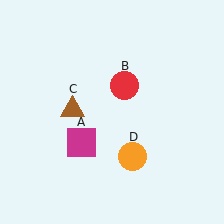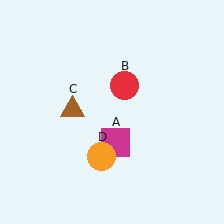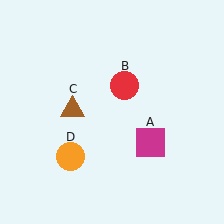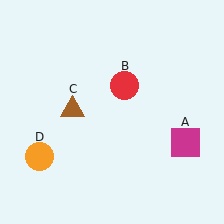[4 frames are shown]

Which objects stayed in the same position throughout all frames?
Red circle (object B) and brown triangle (object C) remained stationary.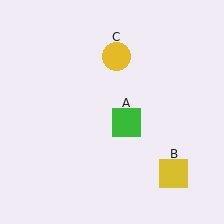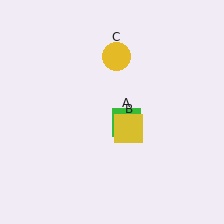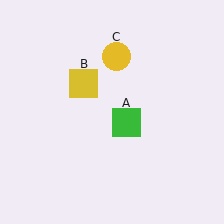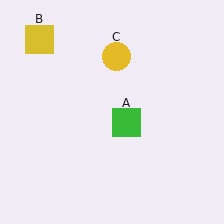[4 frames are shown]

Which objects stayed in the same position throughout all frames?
Green square (object A) and yellow circle (object C) remained stationary.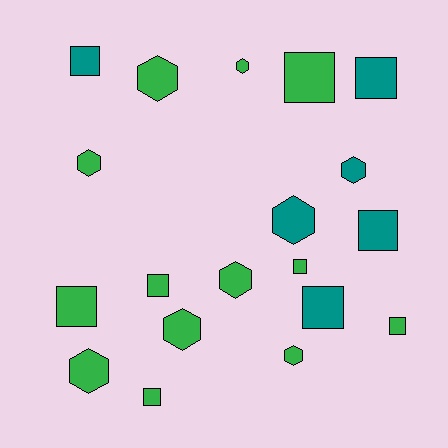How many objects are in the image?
There are 19 objects.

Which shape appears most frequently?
Square, with 10 objects.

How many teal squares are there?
There are 4 teal squares.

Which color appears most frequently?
Green, with 13 objects.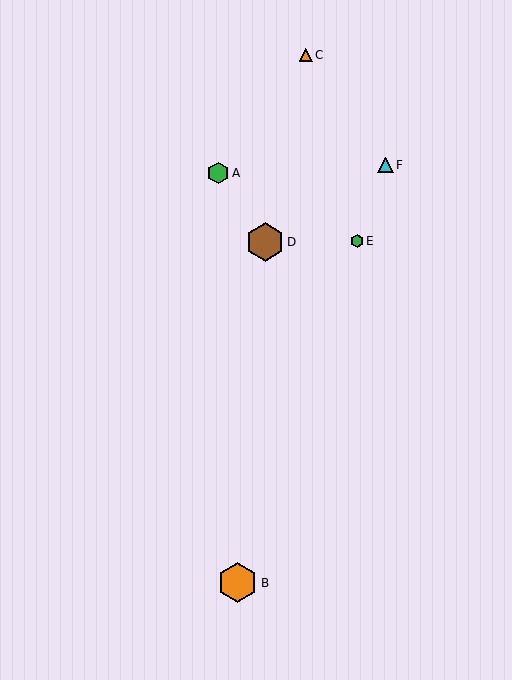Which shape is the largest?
The orange hexagon (labeled B) is the largest.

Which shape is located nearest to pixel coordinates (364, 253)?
The green hexagon (labeled E) at (357, 241) is nearest to that location.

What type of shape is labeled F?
Shape F is a cyan triangle.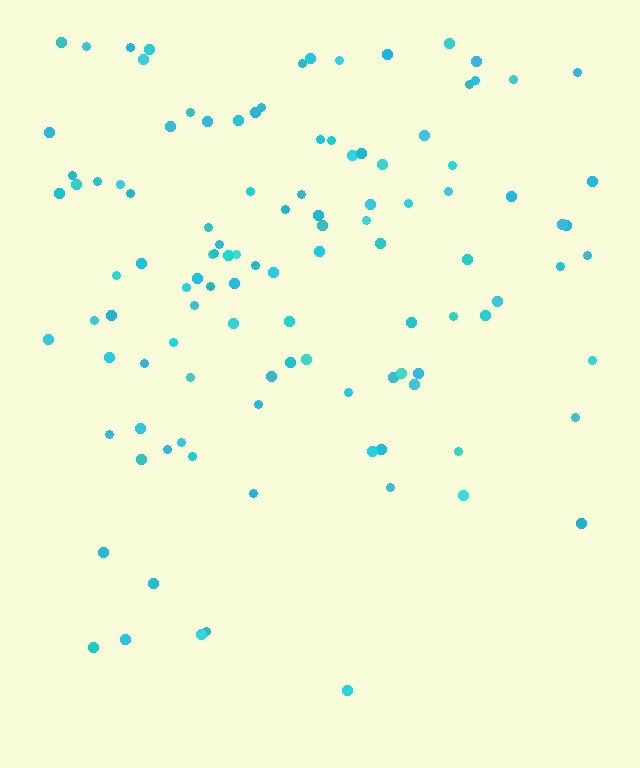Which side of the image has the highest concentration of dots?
The top.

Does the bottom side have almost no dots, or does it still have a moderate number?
Still a moderate number, just noticeably fewer than the top.